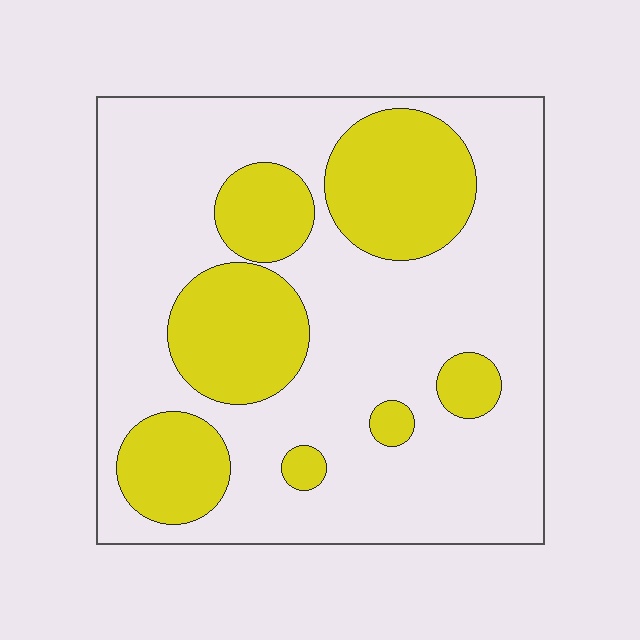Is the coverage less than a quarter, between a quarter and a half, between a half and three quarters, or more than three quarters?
Between a quarter and a half.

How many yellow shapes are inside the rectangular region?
7.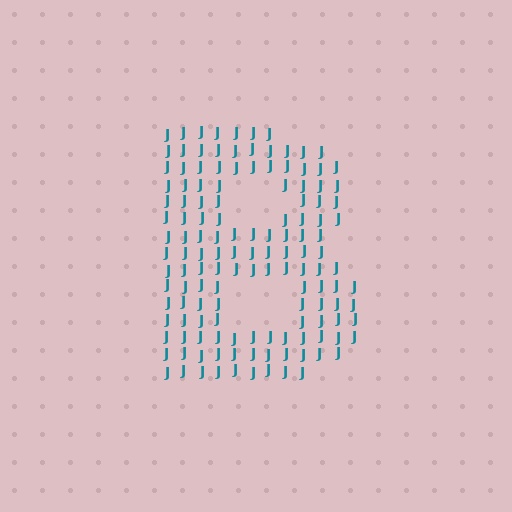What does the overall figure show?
The overall figure shows the letter B.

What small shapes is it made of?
It is made of small letter J's.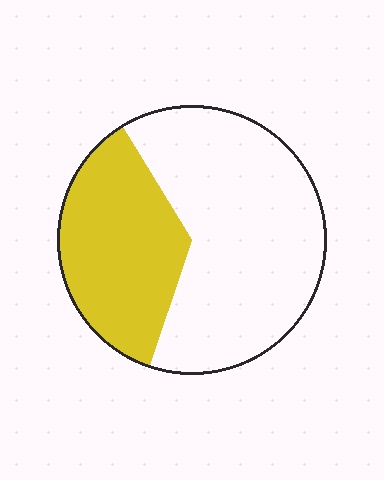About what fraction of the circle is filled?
About three eighths (3/8).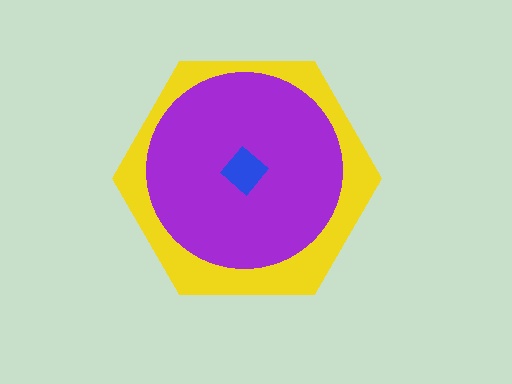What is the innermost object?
The blue diamond.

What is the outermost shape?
The yellow hexagon.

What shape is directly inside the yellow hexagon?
The purple circle.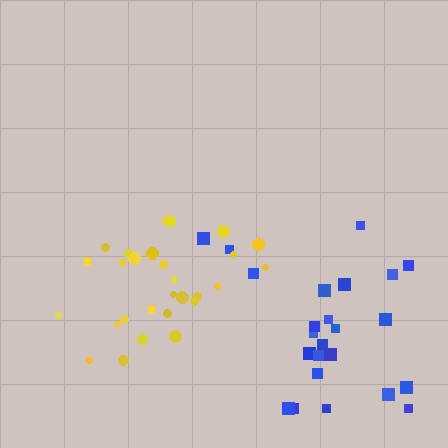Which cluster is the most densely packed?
Yellow.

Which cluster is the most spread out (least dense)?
Blue.